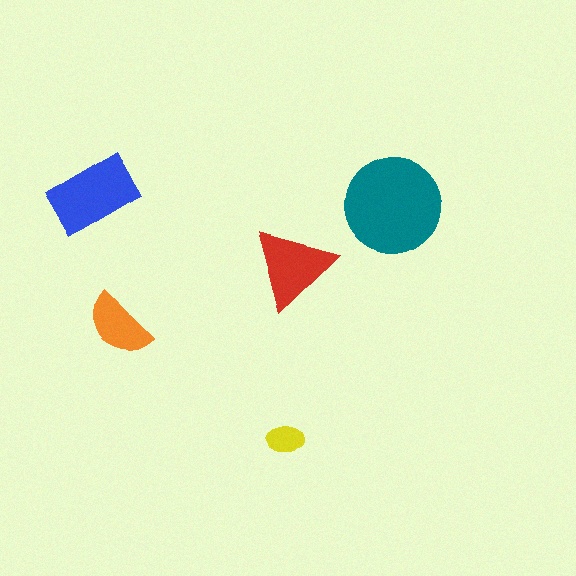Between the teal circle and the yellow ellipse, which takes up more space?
The teal circle.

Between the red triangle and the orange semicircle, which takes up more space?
The red triangle.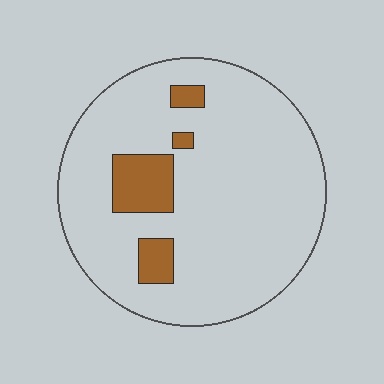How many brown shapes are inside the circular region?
4.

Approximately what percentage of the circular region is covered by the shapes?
Approximately 10%.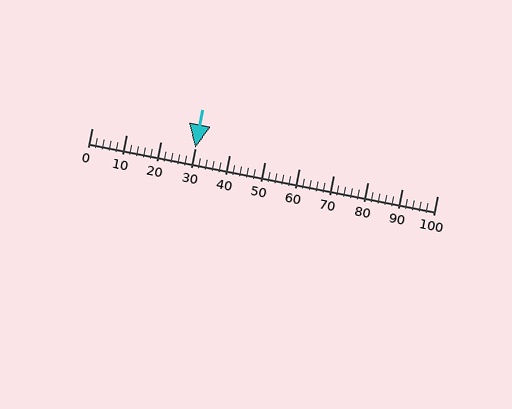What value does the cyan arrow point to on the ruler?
The cyan arrow points to approximately 30.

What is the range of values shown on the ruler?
The ruler shows values from 0 to 100.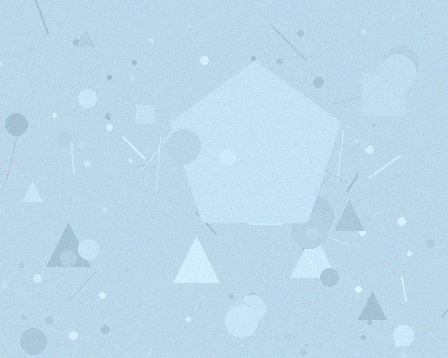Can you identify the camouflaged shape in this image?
The camouflaged shape is a pentagon.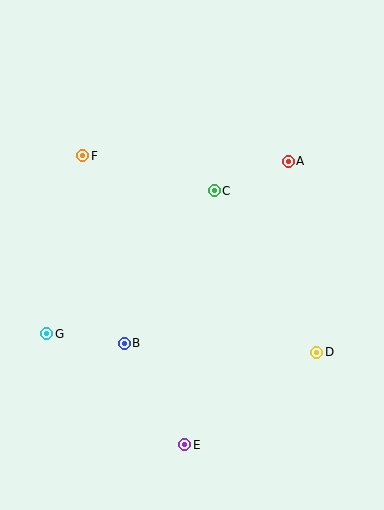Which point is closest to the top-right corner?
Point A is closest to the top-right corner.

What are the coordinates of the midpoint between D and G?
The midpoint between D and G is at (182, 343).